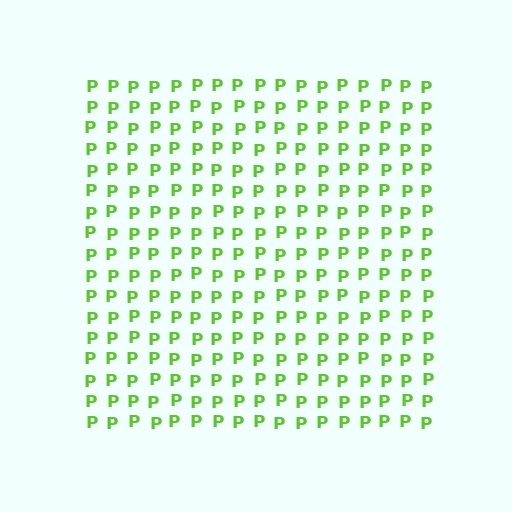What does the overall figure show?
The overall figure shows a square.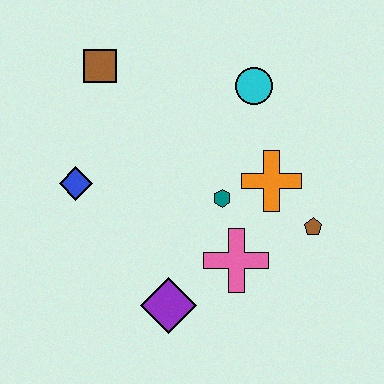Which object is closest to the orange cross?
The teal hexagon is closest to the orange cross.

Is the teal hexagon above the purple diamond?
Yes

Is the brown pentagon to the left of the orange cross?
No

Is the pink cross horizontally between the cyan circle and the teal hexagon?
Yes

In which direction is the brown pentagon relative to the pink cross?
The brown pentagon is to the right of the pink cross.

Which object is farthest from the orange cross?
The brown square is farthest from the orange cross.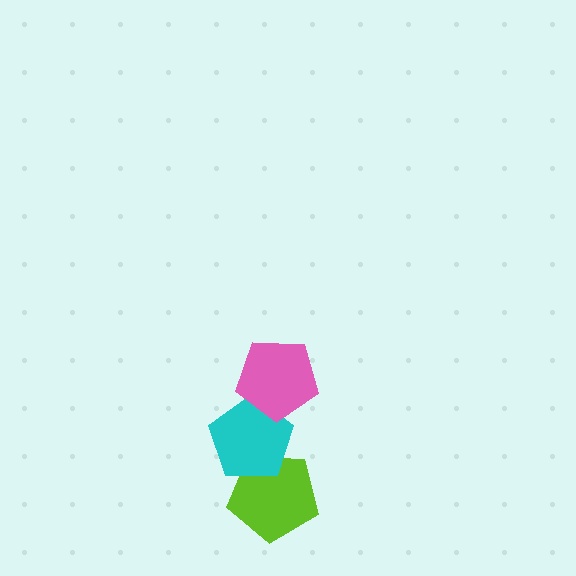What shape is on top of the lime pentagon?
The cyan pentagon is on top of the lime pentagon.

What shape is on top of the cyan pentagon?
The pink pentagon is on top of the cyan pentagon.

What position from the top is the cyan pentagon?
The cyan pentagon is 2nd from the top.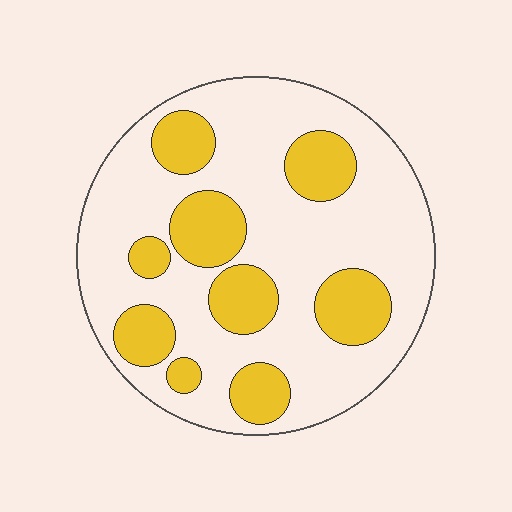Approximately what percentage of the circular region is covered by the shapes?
Approximately 30%.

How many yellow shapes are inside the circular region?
9.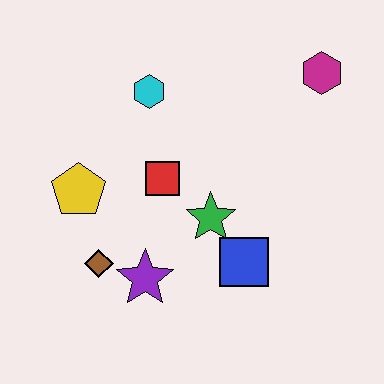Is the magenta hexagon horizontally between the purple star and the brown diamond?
No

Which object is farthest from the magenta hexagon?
The brown diamond is farthest from the magenta hexagon.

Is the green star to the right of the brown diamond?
Yes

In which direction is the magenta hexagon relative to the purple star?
The magenta hexagon is above the purple star.